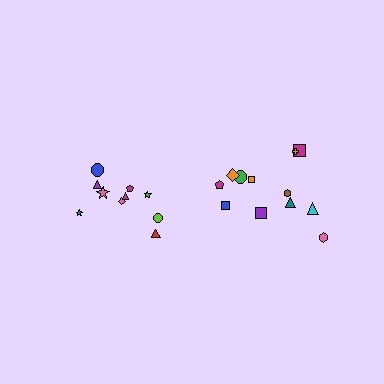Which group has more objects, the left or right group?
The right group.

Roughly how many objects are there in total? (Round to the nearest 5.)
Roughly 20 objects in total.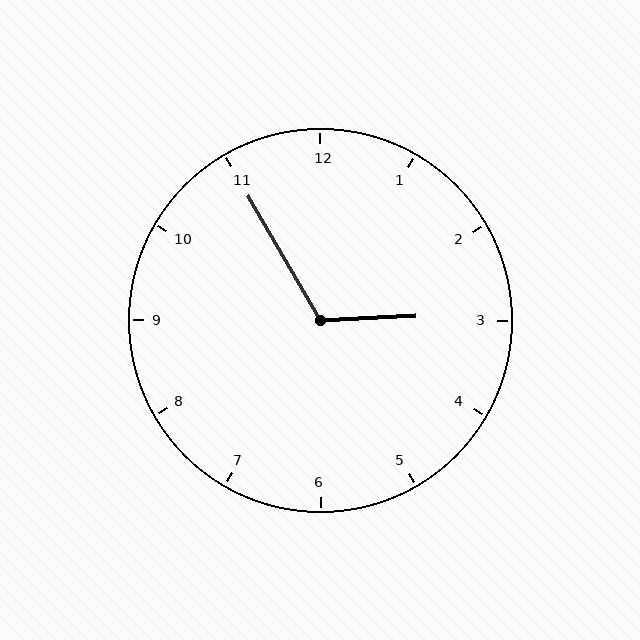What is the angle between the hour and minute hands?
Approximately 118 degrees.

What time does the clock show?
2:55.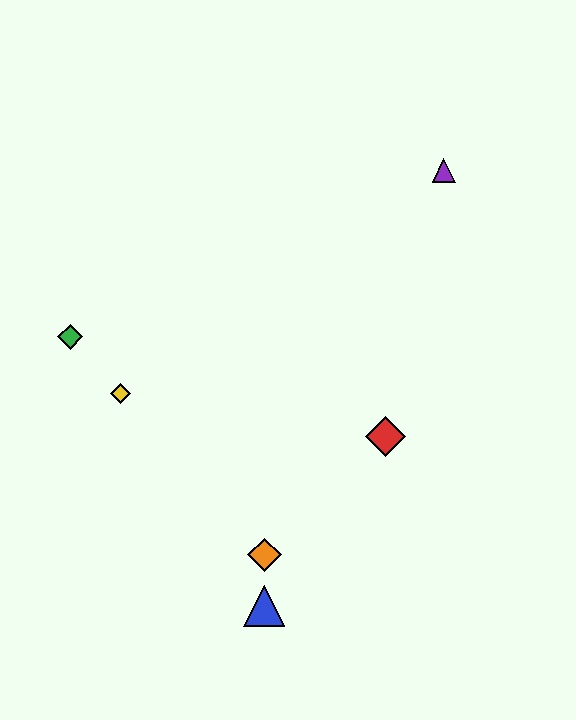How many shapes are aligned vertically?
2 shapes (the blue triangle, the orange diamond) are aligned vertically.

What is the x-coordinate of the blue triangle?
The blue triangle is at x≈264.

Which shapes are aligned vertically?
The blue triangle, the orange diamond are aligned vertically.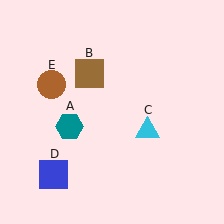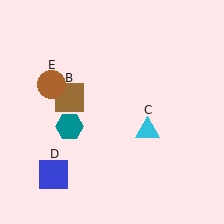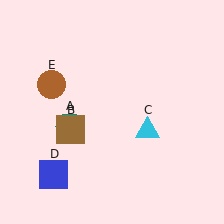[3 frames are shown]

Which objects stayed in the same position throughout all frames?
Teal hexagon (object A) and cyan triangle (object C) and blue square (object D) and brown circle (object E) remained stationary.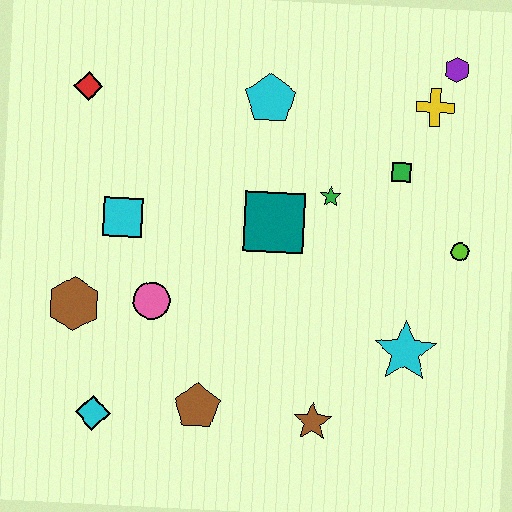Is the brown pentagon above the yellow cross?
No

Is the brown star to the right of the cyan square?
Yes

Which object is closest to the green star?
The teal square is closest to the green star.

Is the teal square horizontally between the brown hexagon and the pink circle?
No